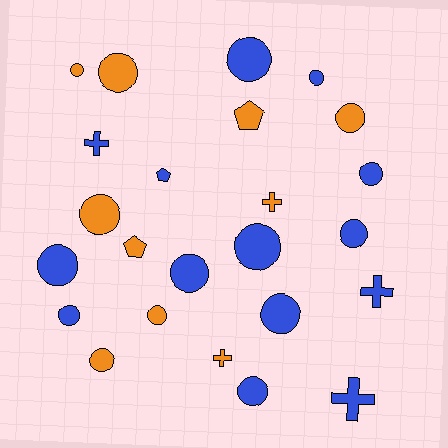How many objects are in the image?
There are 24 objects.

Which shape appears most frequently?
Circle, with 16 objects.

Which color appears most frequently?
Blue, with 14 objects.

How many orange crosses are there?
There are 2 orange crosses.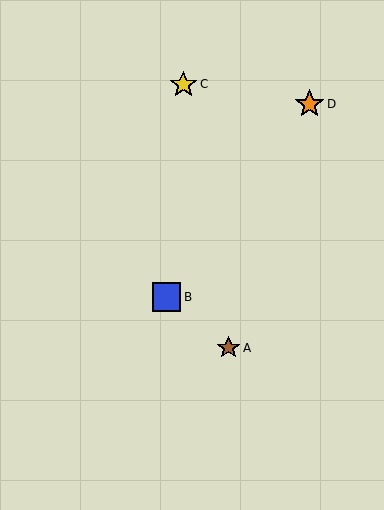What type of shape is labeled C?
Shape C is a yellow star.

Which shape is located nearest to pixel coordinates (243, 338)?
The brown star (labeled A) at (228, 348) is nearest to that location.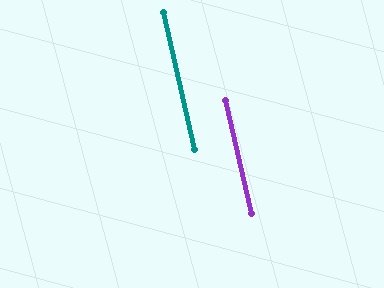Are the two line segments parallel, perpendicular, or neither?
Parallel — their directions differ by only 0.3°.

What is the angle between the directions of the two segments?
Approximately 0 degrees.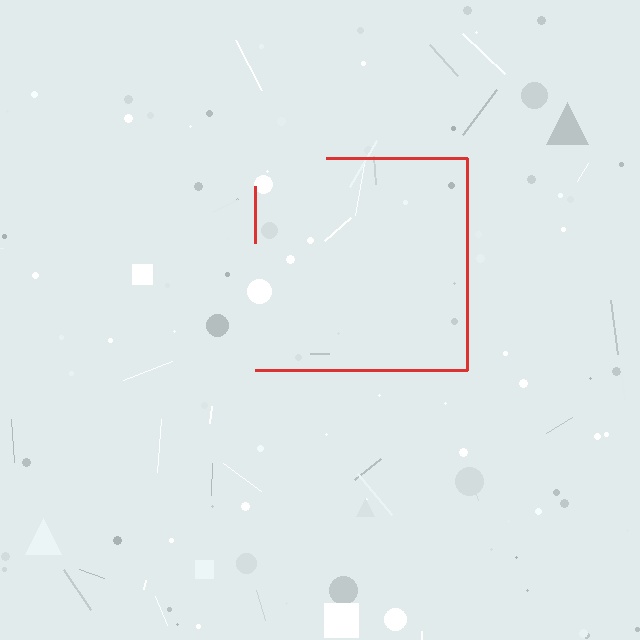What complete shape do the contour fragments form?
The contour fragments form a square.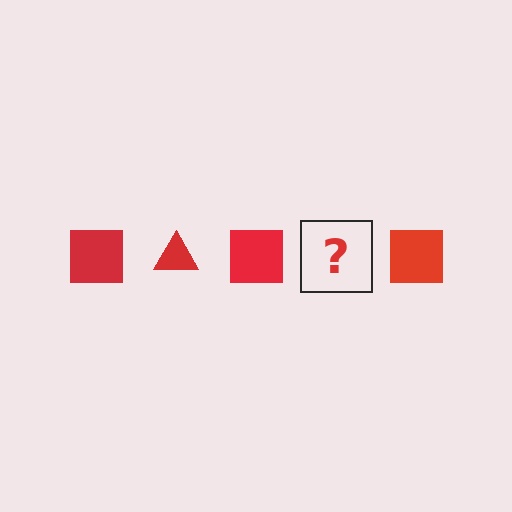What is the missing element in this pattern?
The missing element is a red triangle.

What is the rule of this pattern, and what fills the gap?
The rule is that the pattern cycles through square, triangle shapes in red. The gap should be filled with a red triangle.